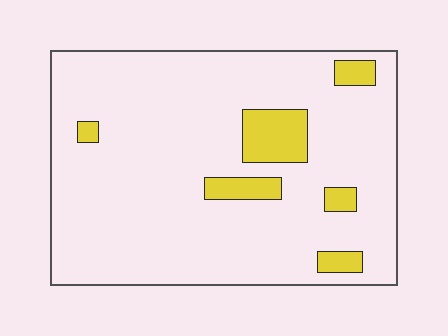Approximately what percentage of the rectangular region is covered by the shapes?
Approximately 10%.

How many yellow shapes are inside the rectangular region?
6.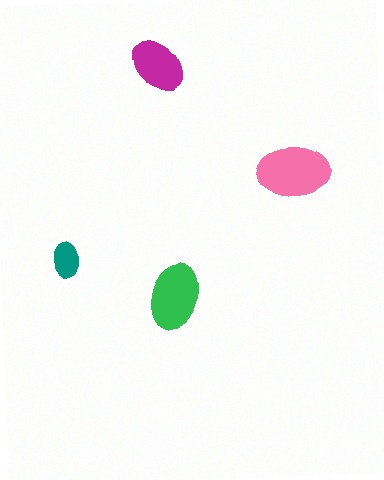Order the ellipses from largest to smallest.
the pink one, the green one, the magenta one, the teal one.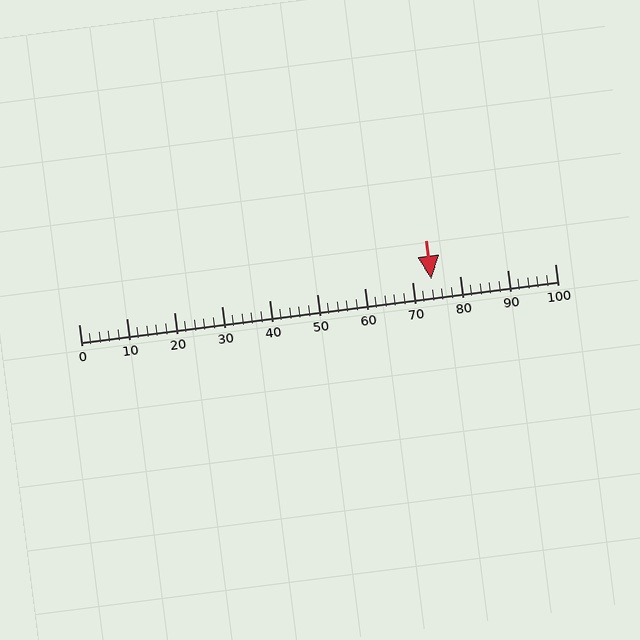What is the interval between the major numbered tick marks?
The major tick marks are spaced 10 units apart.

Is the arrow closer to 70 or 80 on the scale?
The arrow is closer to 70.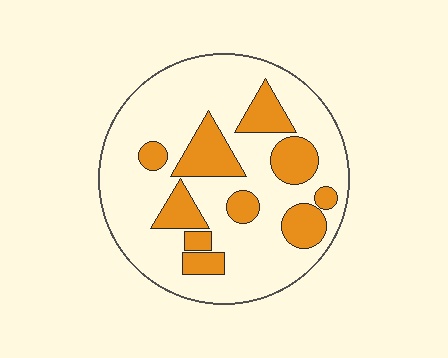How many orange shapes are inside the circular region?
10.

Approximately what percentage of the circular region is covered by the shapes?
Approximately 25%.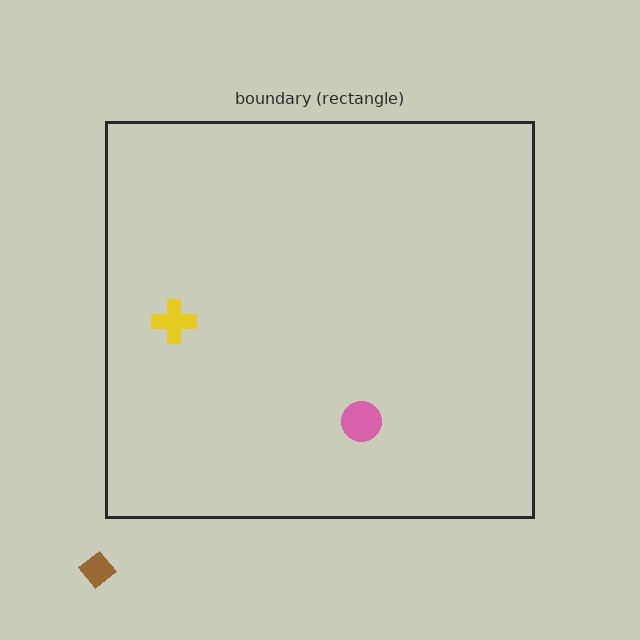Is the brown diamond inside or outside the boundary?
Outside.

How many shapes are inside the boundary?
2 inside, 1 outside.